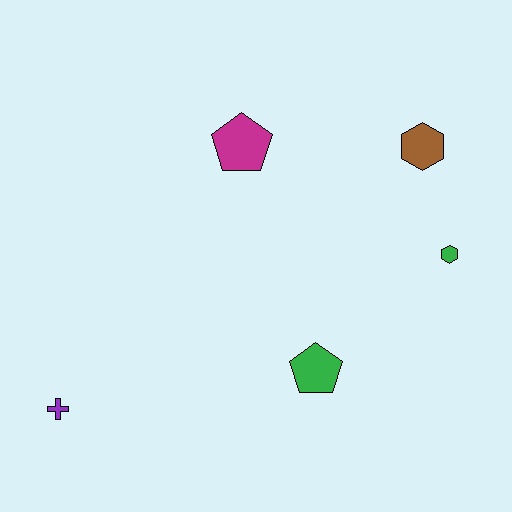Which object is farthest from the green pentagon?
The purple cross is farthest from the green pentagon.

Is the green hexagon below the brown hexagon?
Yes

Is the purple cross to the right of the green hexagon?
No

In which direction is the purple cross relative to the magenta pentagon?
The purple cross is below the magenta pentagon.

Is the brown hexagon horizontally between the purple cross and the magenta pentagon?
No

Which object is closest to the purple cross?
The green pentagon is closest to the purple cross.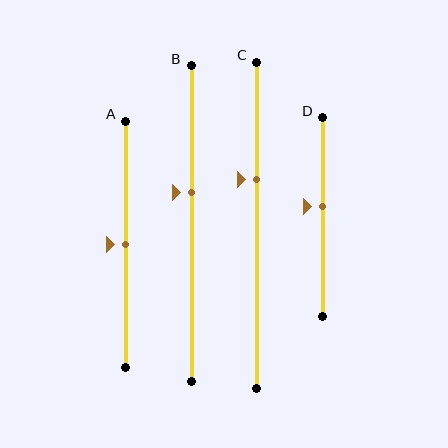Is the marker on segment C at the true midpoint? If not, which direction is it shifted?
No, the marker on segment C is shifted upward by about 14% of the segment length.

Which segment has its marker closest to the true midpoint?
Segment A has its marker closest to the true midpoint.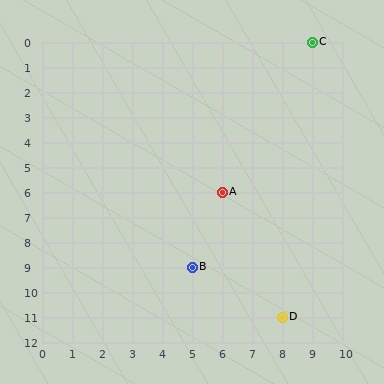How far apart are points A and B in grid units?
Points A and B are 1 column and 3 rows apart (about 3.2 grid units diagonally).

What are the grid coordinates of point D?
Point D is at grid coordinates (8, 11).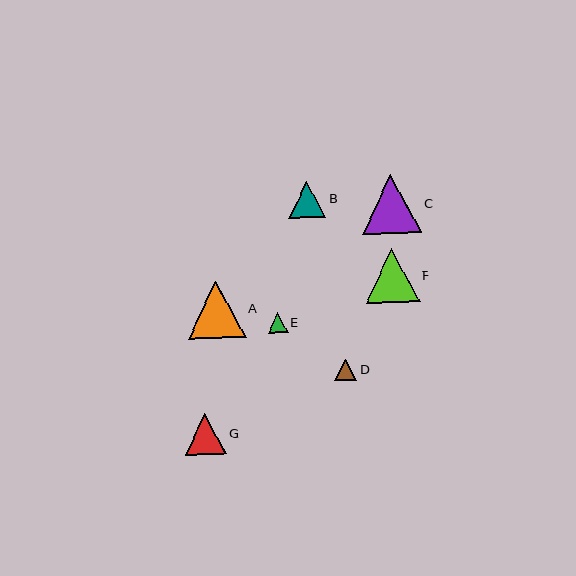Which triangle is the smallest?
Triangle E is the smallest with a size of approximately 20 pixels.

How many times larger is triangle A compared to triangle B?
Triangle A is approximately 1.6 times the size of triangle B.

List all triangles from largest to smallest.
From largest to smallest: C, A, F, G, B, D, E.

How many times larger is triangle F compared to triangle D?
Triangle F is approximately 2.5 times the size of triangle D.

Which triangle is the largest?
Triangle C is the largest with a size of approximately 59 pixels.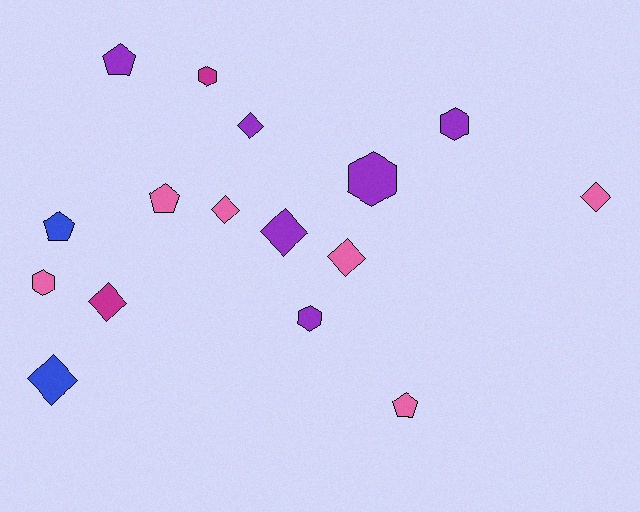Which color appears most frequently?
Purple, with 6 objects.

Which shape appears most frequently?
Diamond, with 7 objects.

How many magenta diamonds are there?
There is 1 magenta diamond.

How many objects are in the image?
There are 16 objects.